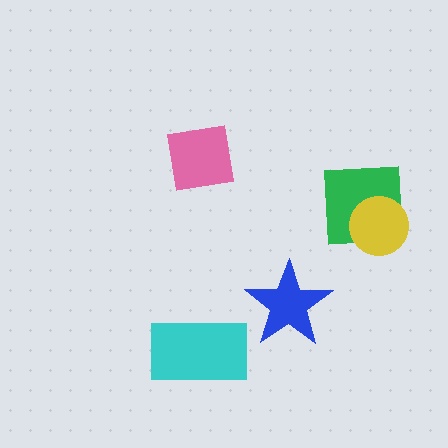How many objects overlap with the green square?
1 object overlaps with the green square.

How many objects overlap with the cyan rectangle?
0 objects overlap with the cyan rectangle.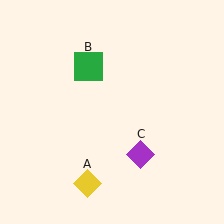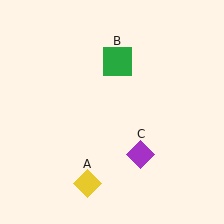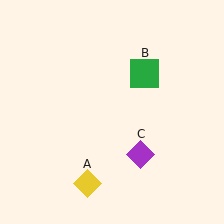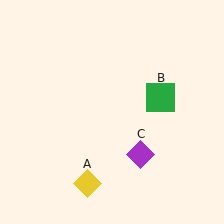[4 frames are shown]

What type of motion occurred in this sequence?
The green square (object B) rotated clockwise around the center of the scene.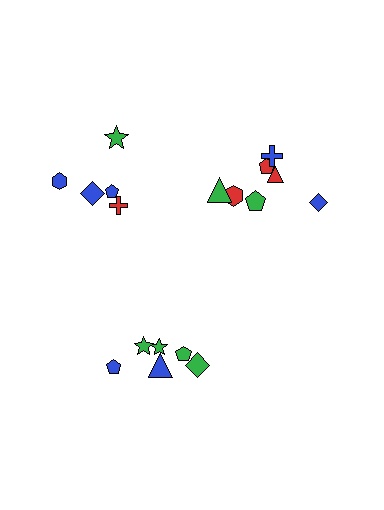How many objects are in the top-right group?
There are 7 objects.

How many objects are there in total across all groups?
There are 18 objects.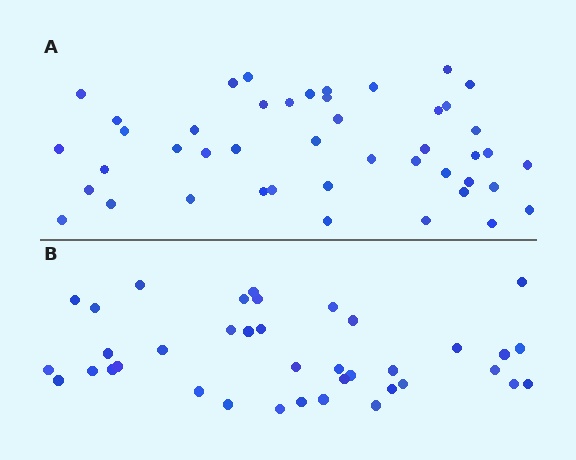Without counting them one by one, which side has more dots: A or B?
Region A (the top region) has more dots.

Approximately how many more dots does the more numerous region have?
Region A has roughly 8 or so more dots than region B.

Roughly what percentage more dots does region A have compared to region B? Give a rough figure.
About 20% more.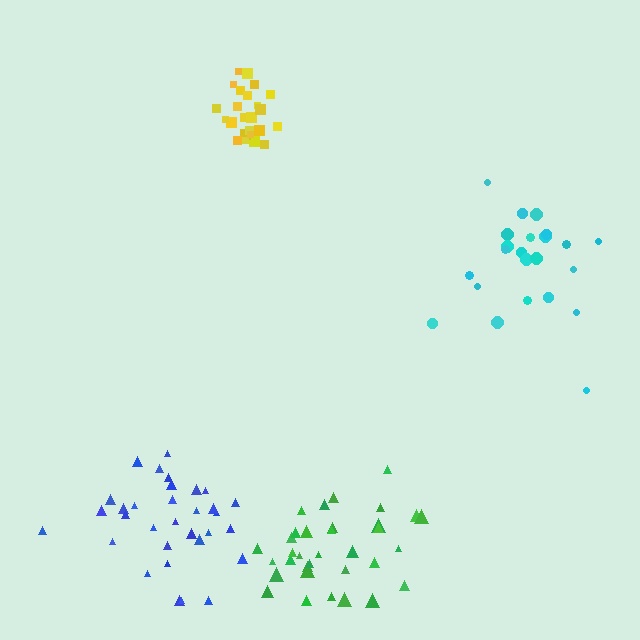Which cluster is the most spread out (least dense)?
Cyan.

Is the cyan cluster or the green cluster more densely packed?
Green.